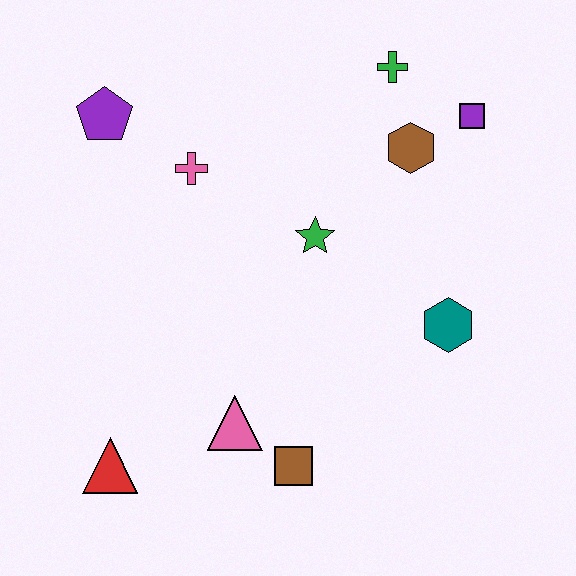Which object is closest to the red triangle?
The pink triangle is closest to the red triangle.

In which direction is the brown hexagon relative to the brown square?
The brown hexagon is above the brown square.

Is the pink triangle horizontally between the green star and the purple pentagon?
Yes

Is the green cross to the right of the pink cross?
Yes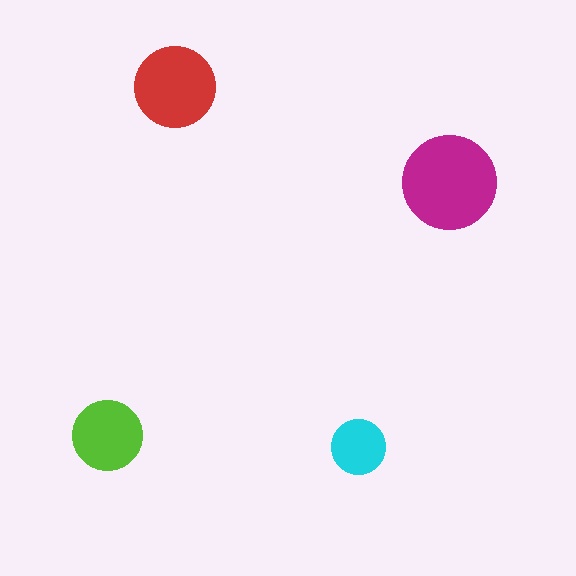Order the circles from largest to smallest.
the magenta one, the red one, the lime one, the cyan one.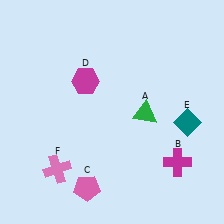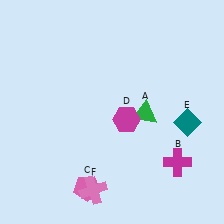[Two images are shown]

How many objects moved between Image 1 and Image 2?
2 objects moved between the two images.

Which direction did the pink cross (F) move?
The pink cross (F) moved right.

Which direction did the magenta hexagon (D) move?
The magenta hexagon (D) moved right.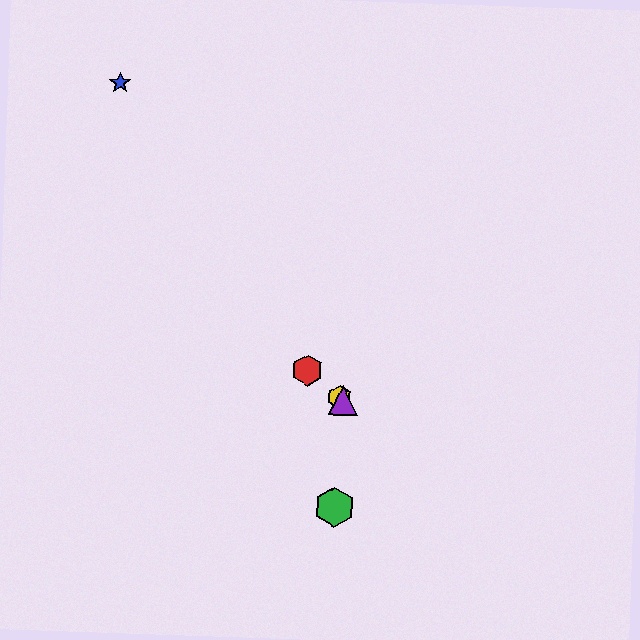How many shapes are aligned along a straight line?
3 shapes (the red hexagon, the yellow hexagon, the purple triangle) are aligned along a straight line.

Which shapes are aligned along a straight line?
The red hexagon, the yellow hexagon, the purple triangle are aligned along a straight line.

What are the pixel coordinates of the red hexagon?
The red hexagon is at (308, 370).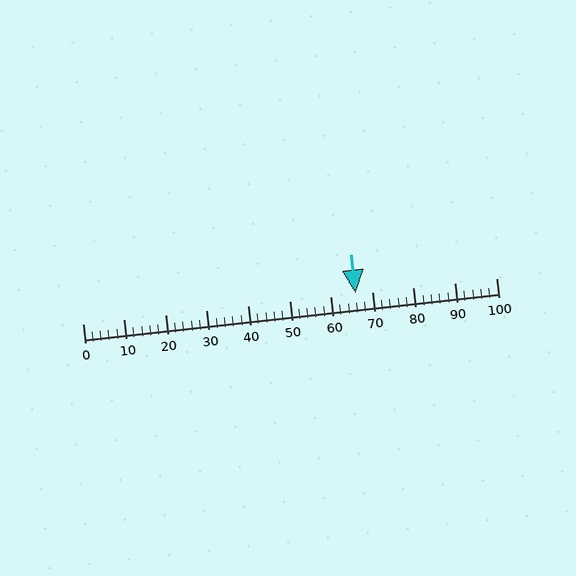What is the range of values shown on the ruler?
The ruler shows values from 0 to 100.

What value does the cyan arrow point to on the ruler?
The cyan arrow points to approximately 66.